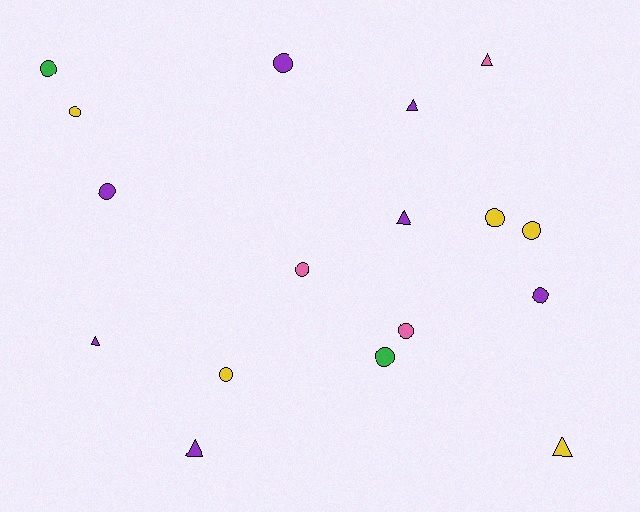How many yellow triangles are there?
There is 1 yellow triangle.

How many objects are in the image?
There are 17 objects.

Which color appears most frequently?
Purple, with 7 objects.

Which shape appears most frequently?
Circle, with 11 objects.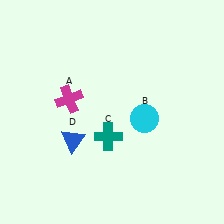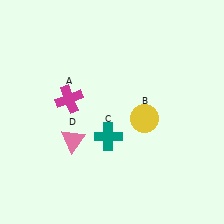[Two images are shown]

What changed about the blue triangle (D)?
In Image 1, D is blue. In Image 2, it changed to pink.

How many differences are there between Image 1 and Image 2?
There are 2 differences between the two images.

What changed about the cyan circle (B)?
In Image 1, B is cyan. In Image 2, it changed to yellow.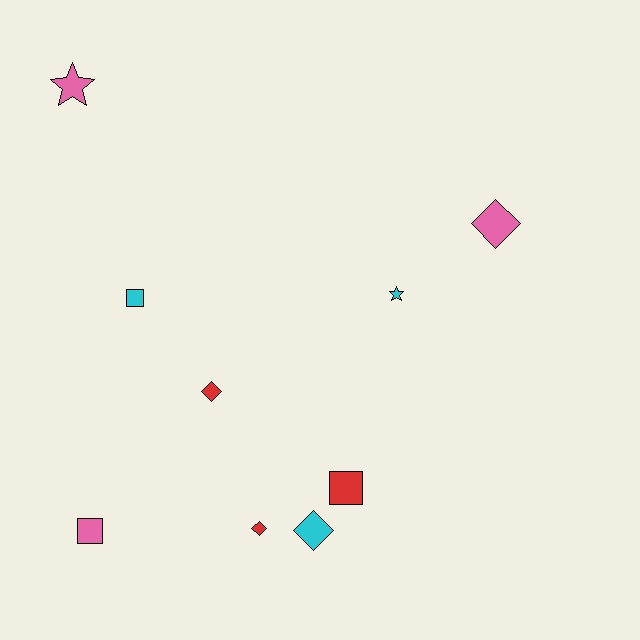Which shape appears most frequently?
Diamond, with 4 objects.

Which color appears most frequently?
Cyan, with 3 objects.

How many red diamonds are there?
There are 2 red diamonds.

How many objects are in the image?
There are 9 objects.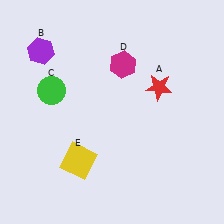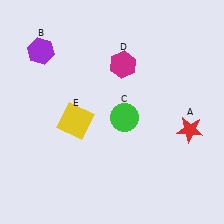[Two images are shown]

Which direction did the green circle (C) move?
The green circle (C) moved right.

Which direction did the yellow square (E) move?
The yellow square (E) moved up.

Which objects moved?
The objects that moved are: the red star (A), the green circle (C), the yellow square (E).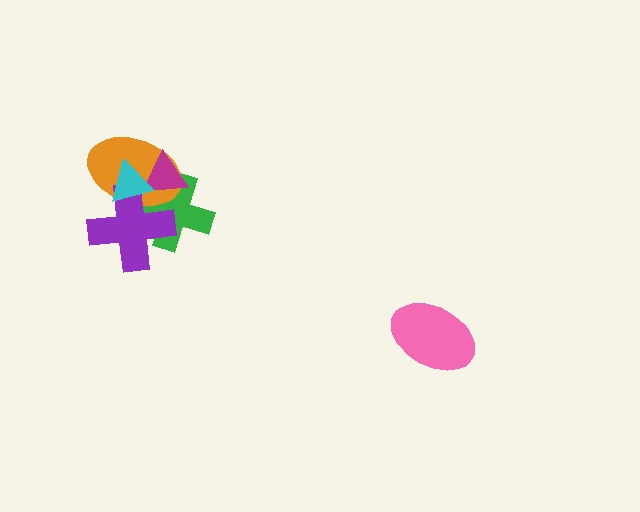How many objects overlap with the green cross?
4 objects overlap with the green cross.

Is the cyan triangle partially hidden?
No, no other shape covers it.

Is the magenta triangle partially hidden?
Yes, it is partially covered by another shape.